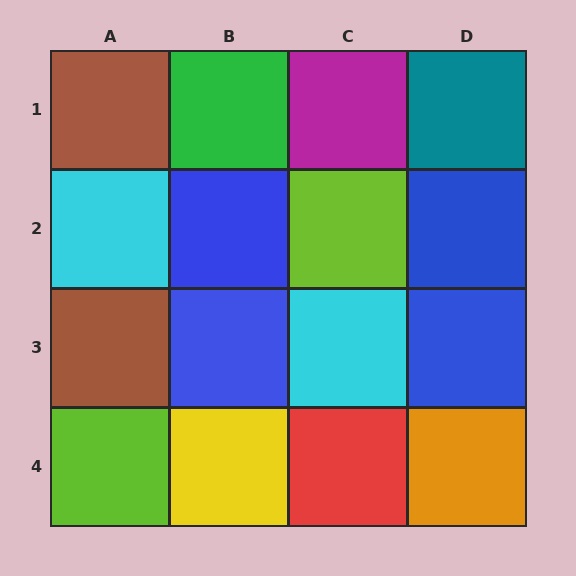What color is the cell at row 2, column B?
Blue.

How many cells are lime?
2 cells are lime.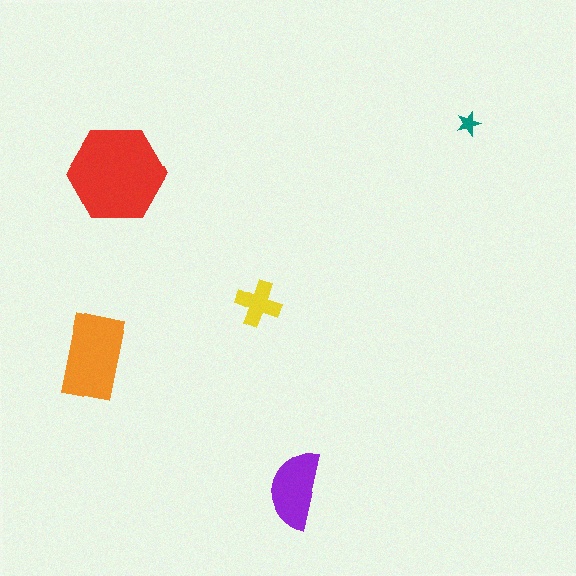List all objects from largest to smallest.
The red hexagon, the orange rectangle, the purple semicircle, the yellow cross, the teal star.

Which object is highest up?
The teal star is topmost.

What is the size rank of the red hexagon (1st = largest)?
1st.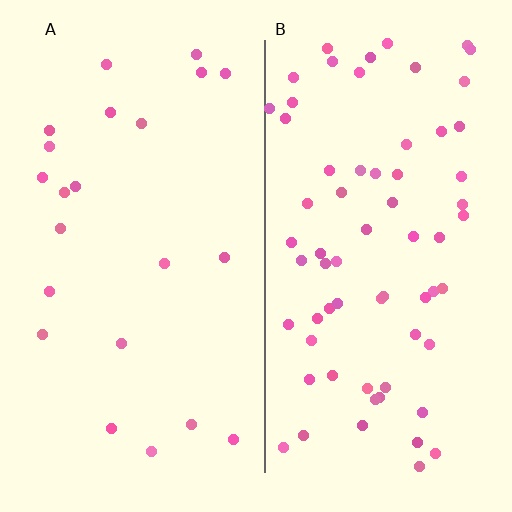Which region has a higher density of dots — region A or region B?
B (the right).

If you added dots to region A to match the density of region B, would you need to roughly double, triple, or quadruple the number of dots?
Approximately triple.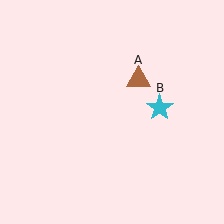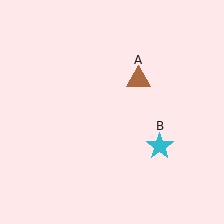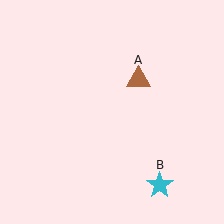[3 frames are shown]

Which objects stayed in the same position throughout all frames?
Brown triangle (object A) remained stationary.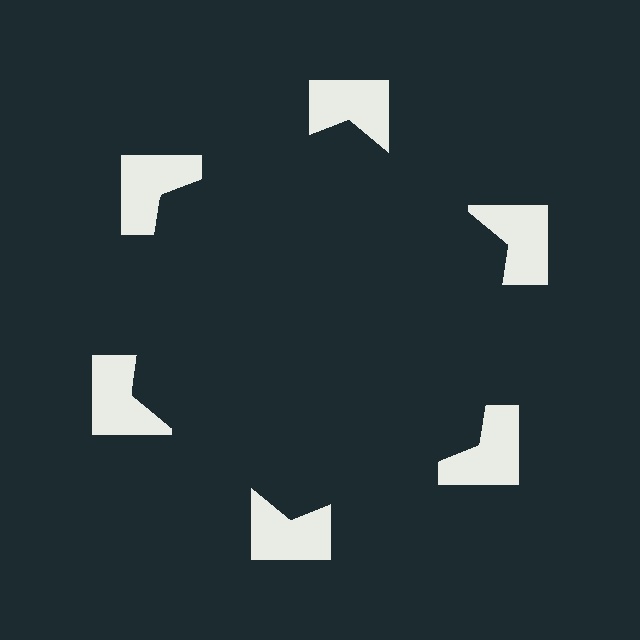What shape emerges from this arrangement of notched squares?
An illusory hexagon — its edges are inferred from the aligned wedge cuts in the notched squares, not physically drawn.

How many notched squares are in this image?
There are 6 — one at each vertex of the illusory hexagon.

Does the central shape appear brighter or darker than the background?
It typically appears slightly darker than the background, even though no actual brightness change is drawn.